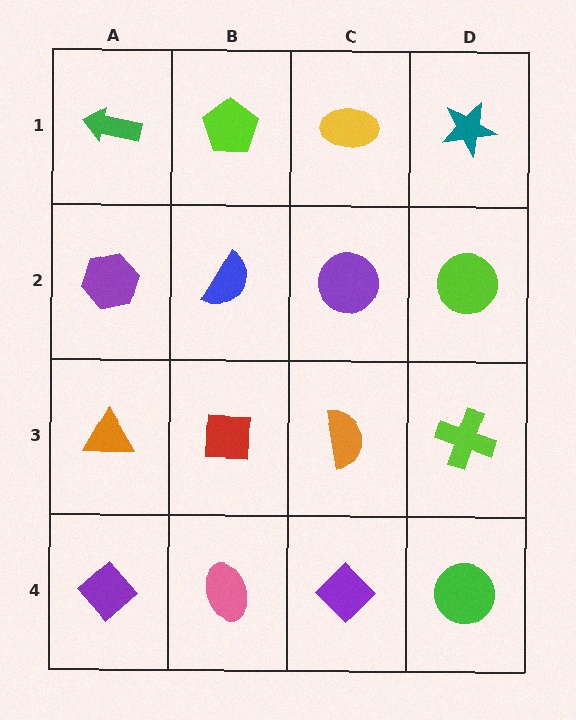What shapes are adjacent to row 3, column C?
A purple circle (row 2, column C), a purple diamond (row 4, column C), a red square (row 3, column B), a lime cross (row 3, column D).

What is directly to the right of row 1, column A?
A lime pentagon.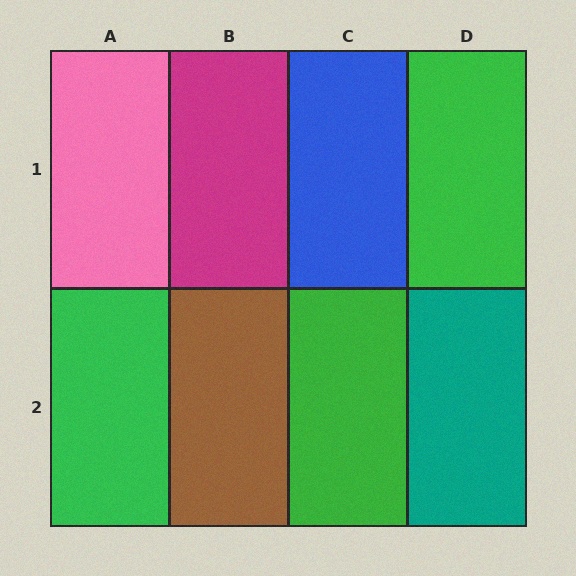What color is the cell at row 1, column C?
Blue.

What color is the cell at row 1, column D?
Green.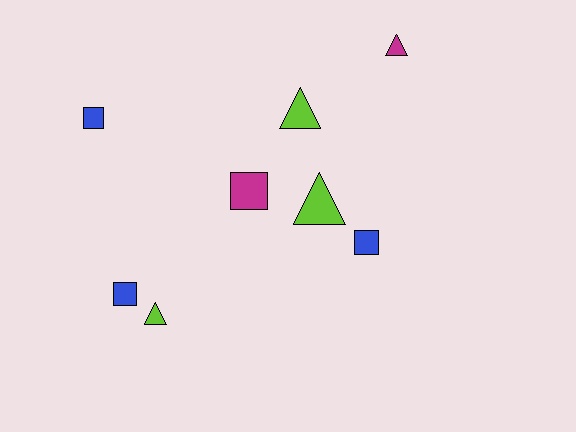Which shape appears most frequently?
Triangle, with 4 objects.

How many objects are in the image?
There are 8 objects.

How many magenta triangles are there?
There is 1 magenta triangle.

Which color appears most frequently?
Lime, with 3 objects.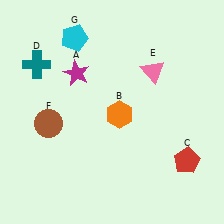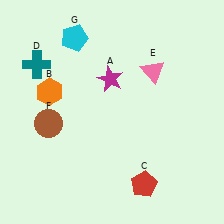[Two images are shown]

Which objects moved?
The objects that moved are: the magenta star (A), the orange hexagon (B), the red pentagon (C).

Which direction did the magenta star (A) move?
The magenta star (A) moved right.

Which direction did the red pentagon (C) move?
The red pentagon (C) moved left.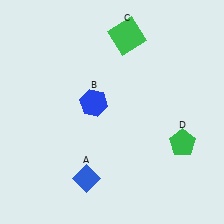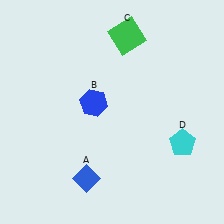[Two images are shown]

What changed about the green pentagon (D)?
In Image 1, D is green. In Image 2, it changed to cyan.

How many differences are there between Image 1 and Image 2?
There is 1 difference between the two images.